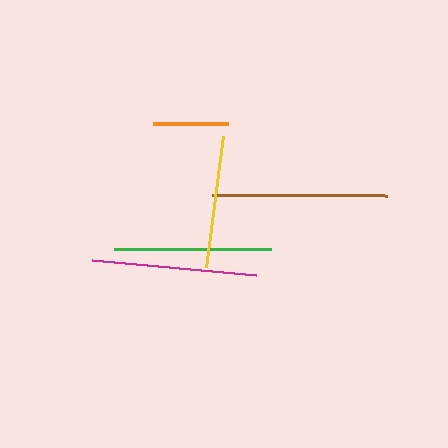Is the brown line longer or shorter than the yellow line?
The brown line is longer than the yellow line.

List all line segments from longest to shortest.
From longest to shortest: brown, magenta, green, yellow, orange.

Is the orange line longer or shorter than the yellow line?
The yellow line is longer than the orange line.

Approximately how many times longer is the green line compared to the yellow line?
The green line is approximately 1.2 times the length of the yellow line.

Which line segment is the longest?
The brown line is the longest at approximately 175 pixels.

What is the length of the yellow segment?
The yellow segment is approximately 133 pixels long.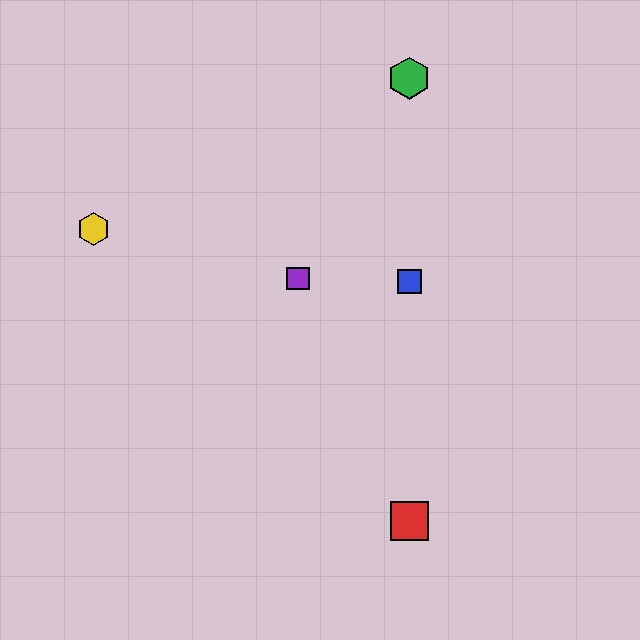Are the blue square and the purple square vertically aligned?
No, the blue square is at x≈409 and the purple square is at x≈298.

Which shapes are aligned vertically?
The red square, the blue square, the green hexagon are aligned vertically.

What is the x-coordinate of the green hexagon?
The green hexagon is at x≈409.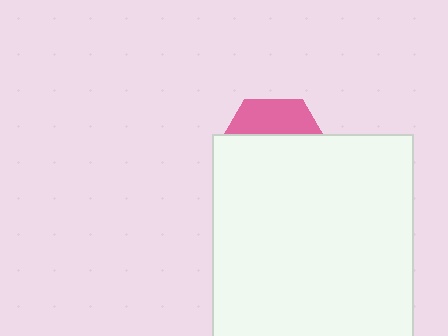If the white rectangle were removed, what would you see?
You would see the complete pink hexagon.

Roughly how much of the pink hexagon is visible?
A small part of it is visible (roughly 30%).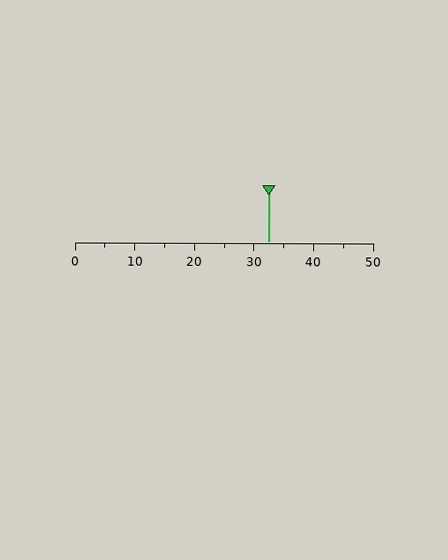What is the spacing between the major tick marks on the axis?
The major ticks are spaced 10 apart.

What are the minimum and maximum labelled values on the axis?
The axis runs from 0 to 50.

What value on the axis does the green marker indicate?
The marker indicates approximately 32.5.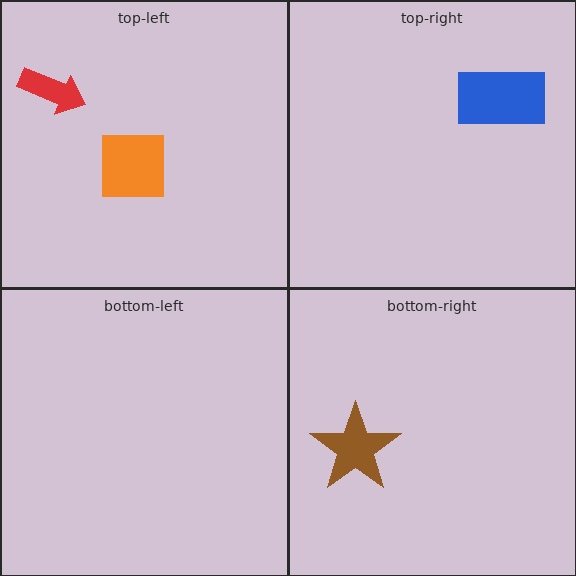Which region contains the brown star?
The bottom-right region.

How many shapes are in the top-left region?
2.